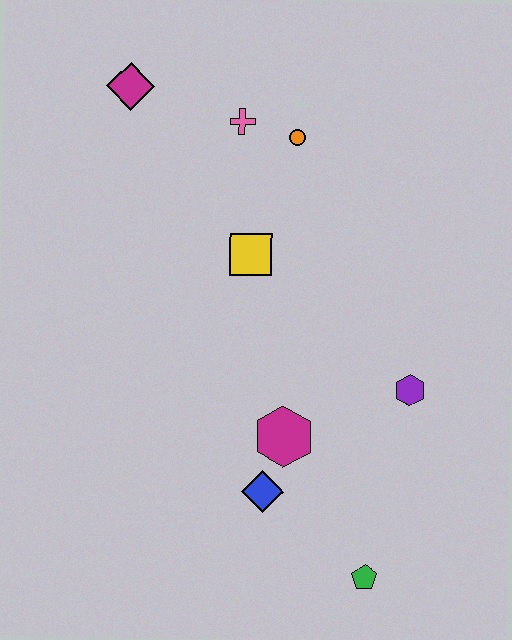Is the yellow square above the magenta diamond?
No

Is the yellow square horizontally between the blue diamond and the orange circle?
No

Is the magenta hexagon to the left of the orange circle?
Yes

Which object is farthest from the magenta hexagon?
The magenta diamond is farthest from the magenta hexagon.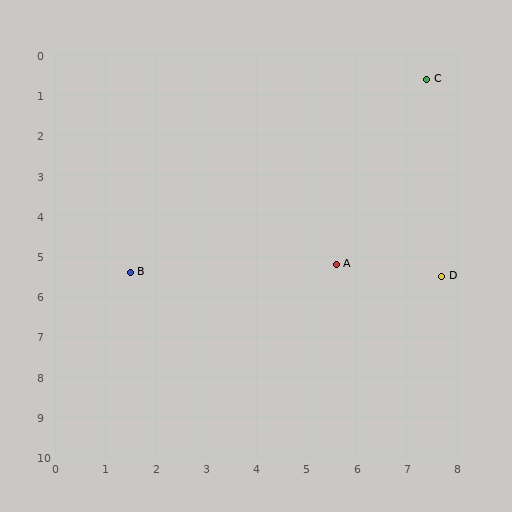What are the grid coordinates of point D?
Point D is at approximately (7.7, 5.5).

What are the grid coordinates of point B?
Point B is at approximately (1.5, 5.4).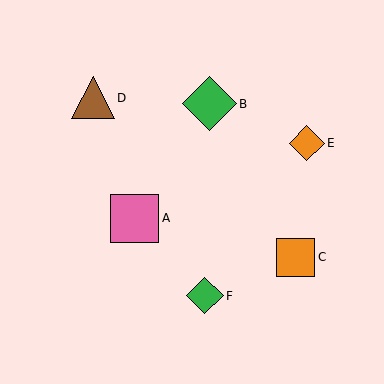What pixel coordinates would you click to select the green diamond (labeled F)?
Click at (205, 296) to select the green diamond F.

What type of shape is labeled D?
Shape D is a brown triangle.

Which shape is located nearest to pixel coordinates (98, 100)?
The brown triangle (labeled D) at (93, 98) is nearest to that location.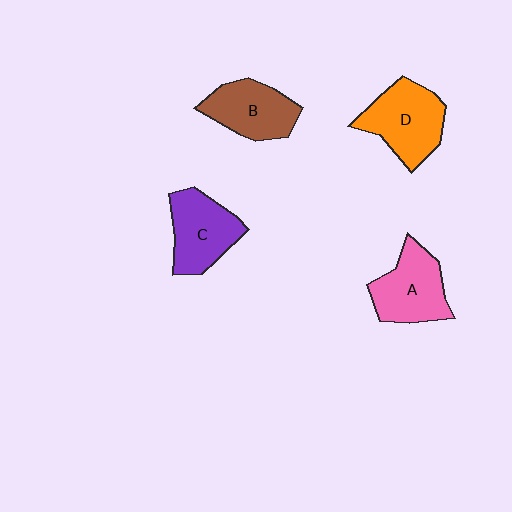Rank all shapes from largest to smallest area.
From largest to smallest: D (orange), A (pink), C (purple), B (brown).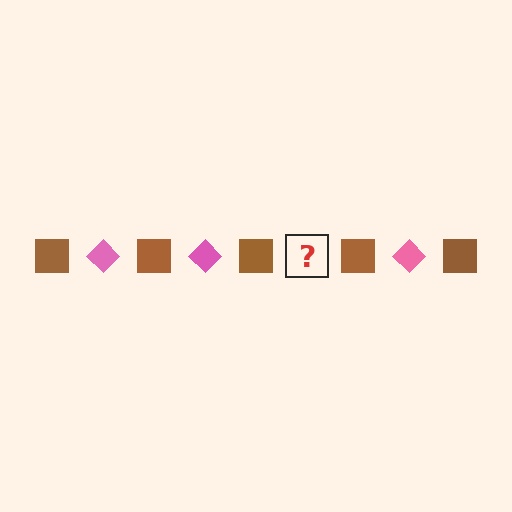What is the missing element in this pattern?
The missing element is a pink diamond.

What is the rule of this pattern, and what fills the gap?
The rule is that the pattern alternates between brown square and pink diamond. The gap should be filled with a pink diamond.